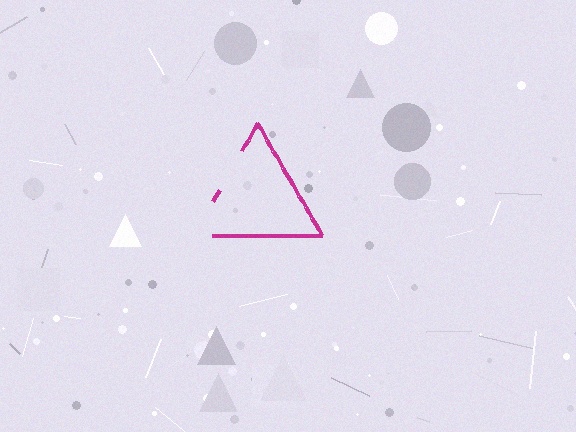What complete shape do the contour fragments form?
The contour fragments form a triangle.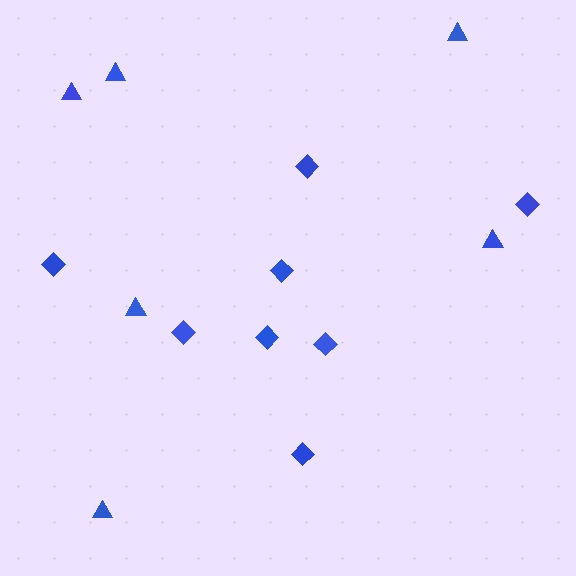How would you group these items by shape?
There are 2 groups: one group of diamonds (8) and one group of triangles (6).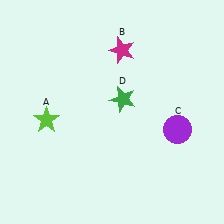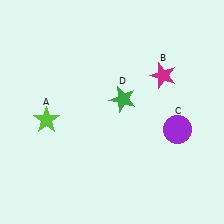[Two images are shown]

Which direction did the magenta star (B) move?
The magenta star (B) moved right.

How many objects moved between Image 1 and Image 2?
1 object moved between the two images.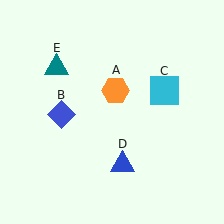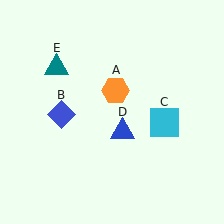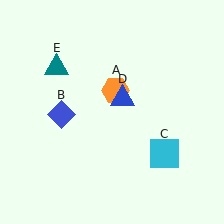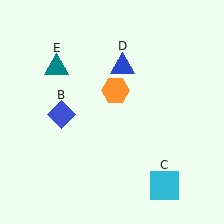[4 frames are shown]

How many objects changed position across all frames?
2 objects changed position: cyan square (object C), blue triangle (object D).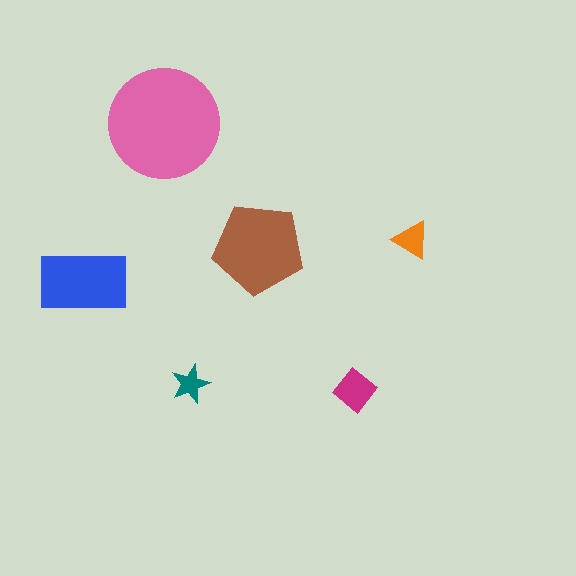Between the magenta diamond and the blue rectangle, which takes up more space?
The blue rectangle.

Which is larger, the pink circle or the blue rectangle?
The pink circle.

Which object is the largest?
The pink circle.